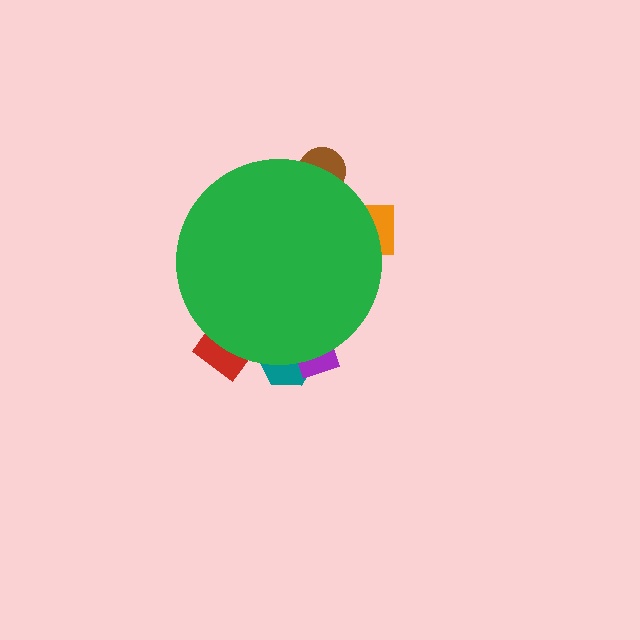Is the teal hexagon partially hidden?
Yes, the teal hexagon is partially hidden behind the green circle.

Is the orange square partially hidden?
Yes, the orange square is partially hidden behind the green circle.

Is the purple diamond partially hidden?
Yes, the purple diamond is partially hidden behind the green circle.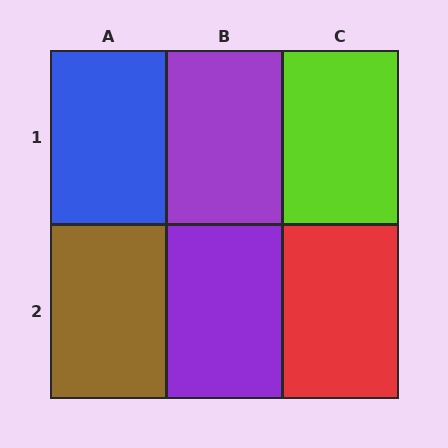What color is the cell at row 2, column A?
Brown.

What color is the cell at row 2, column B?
Purple.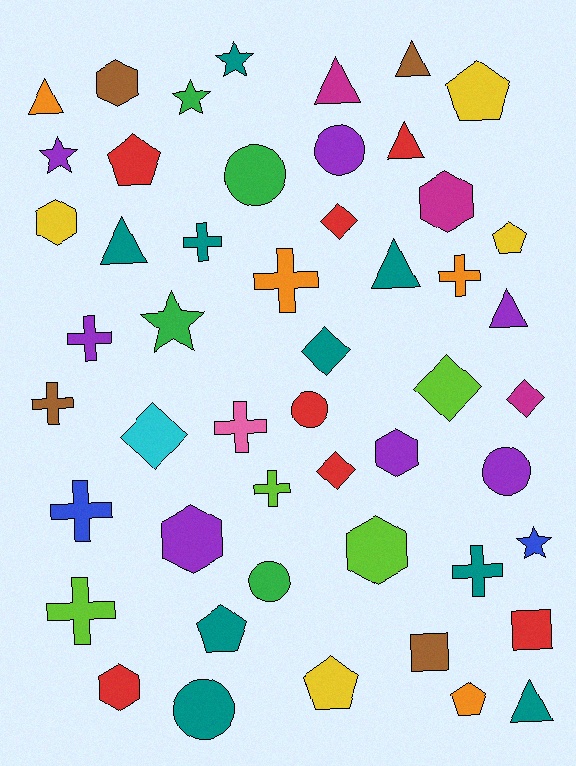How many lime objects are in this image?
There are 4 lime objects.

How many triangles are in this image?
There are 8 triangles.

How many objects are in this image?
There are 50 objects.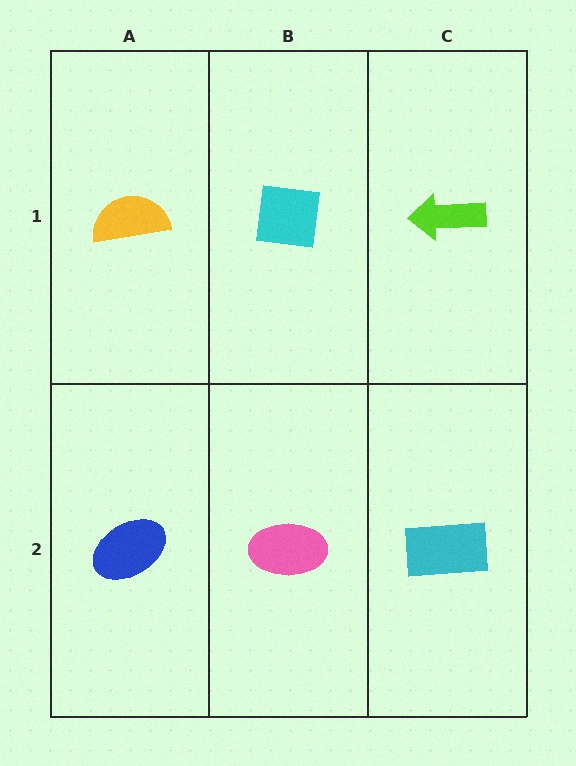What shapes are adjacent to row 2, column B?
A cyan square (row 1, column B), a blue ellipse (row 2, column A), a cyan rectangle (row 2, column C).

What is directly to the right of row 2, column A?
A pink ellipse.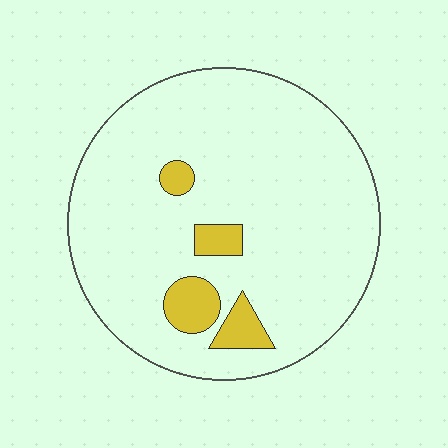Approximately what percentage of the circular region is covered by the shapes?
Approximately 10%.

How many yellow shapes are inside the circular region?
4.